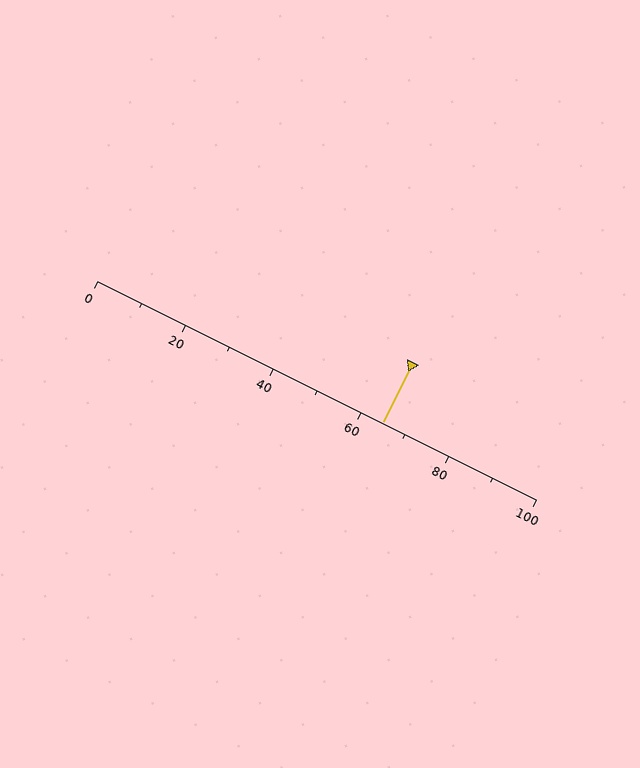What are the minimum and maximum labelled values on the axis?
The axis runs from 0 to 100.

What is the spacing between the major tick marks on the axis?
The major ticks are spaced 20 apart.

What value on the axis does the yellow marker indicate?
The marker indicates approximately 65.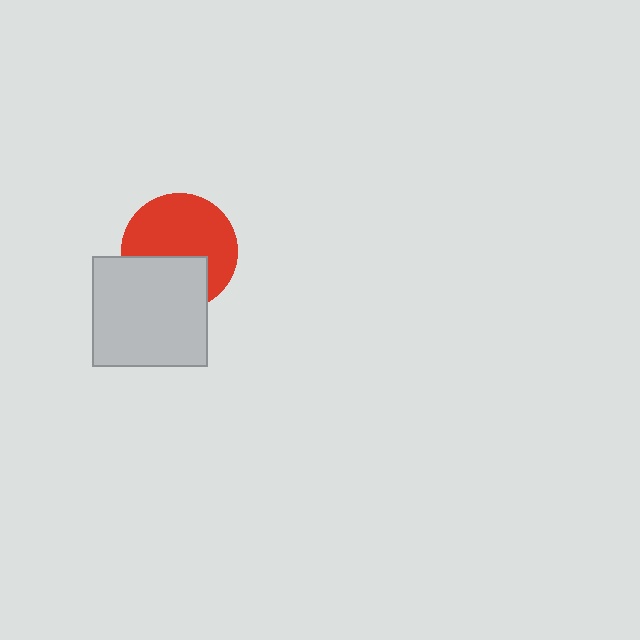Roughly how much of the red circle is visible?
About half of it is visible (roughly 64%).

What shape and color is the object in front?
The object in front is a light gray rectangle.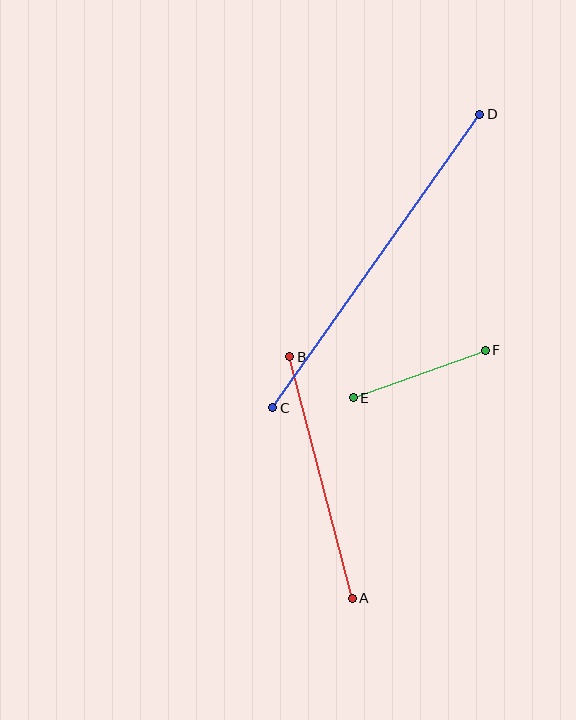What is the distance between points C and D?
The distance is approximately 359 pixels.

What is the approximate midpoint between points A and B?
The midpoint is at approximately (321, 477) pixels.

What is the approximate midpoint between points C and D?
The midpoint is at approximately (376, 261) pixels.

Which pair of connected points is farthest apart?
Points C and D are farthest apart.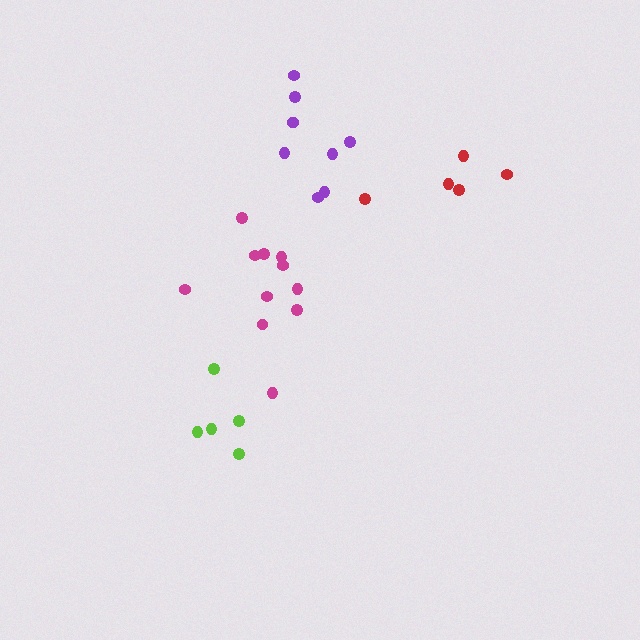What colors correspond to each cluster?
The clusters are colored: purple, red, lime, magenta.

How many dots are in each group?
Group 1: 9 dots, Group 2: 5 dots, Group 3: 5 dots, Group 4: 11 dots (30 total).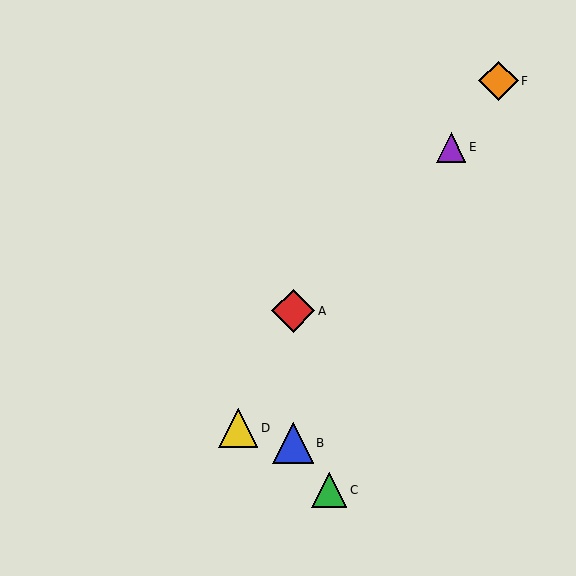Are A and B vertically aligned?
Yes, both are at x≈293.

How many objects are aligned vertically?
2 objects (A, B) are aligned vertically.